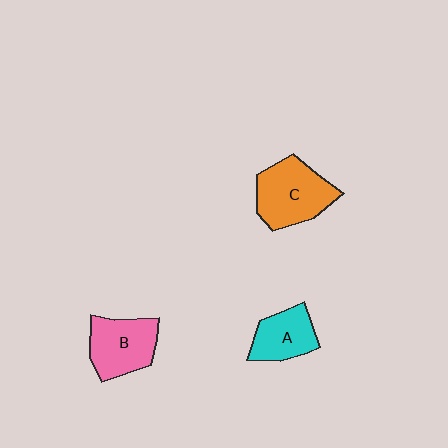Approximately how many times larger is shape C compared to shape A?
Approximately 1.5 times.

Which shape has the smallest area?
Shape A (cyan).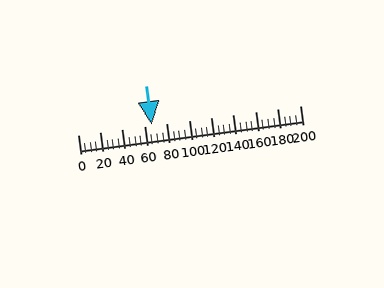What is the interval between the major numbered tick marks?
The major tick marks are spaced 20 units apart.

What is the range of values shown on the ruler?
The ruler shows values from 0 to 200.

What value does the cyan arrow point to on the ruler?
The cyan arrow points to approximately 66.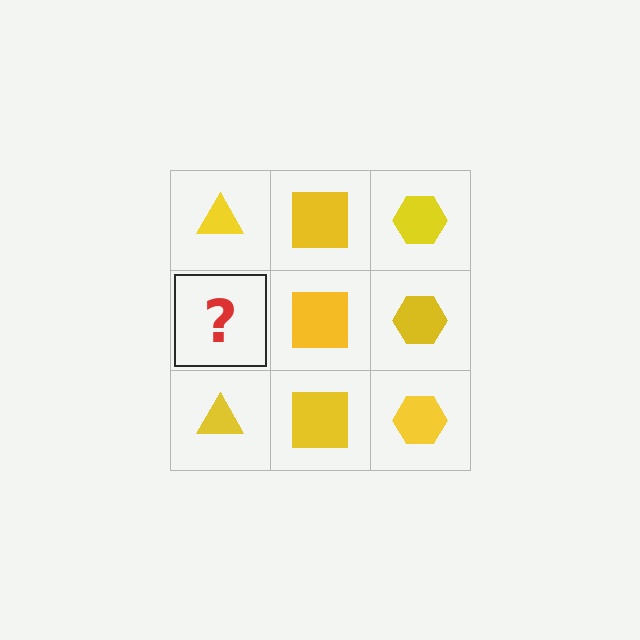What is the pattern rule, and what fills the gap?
The rule is that each column has a consistent shape. The gap should be filled with a yellow triangle.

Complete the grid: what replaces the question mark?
The question mark should be replaced with a yellow triangle.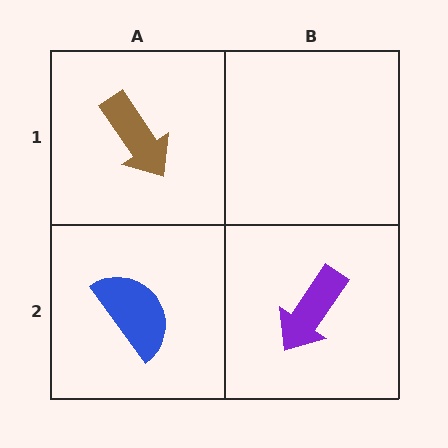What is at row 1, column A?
A brown arrow.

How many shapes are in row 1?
1 shape.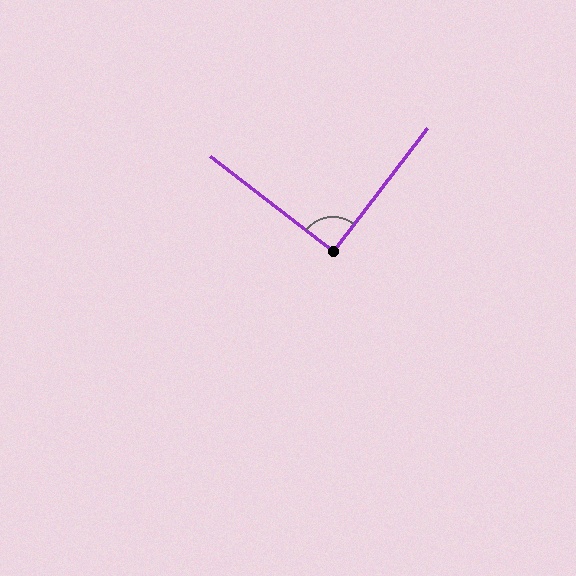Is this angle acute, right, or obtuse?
It is approximately a right angle.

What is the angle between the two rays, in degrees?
Approximately 90 degrees.